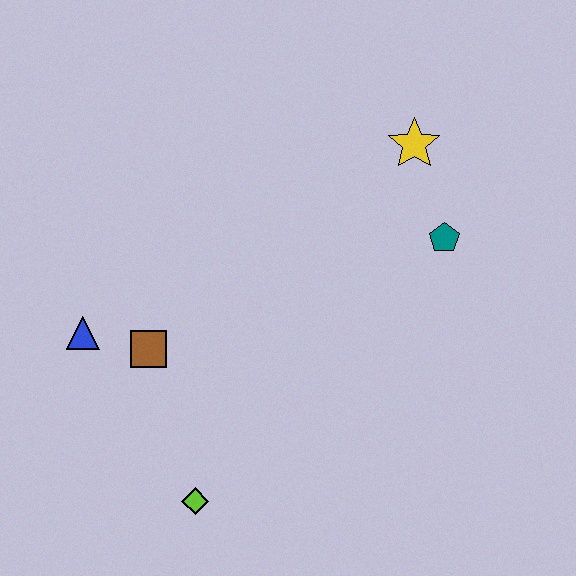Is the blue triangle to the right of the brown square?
No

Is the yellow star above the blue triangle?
Yes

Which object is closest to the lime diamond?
The brown square is closest to the lime diamond.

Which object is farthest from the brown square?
The yellow star is farthest from the brown square.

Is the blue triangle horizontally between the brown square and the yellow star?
No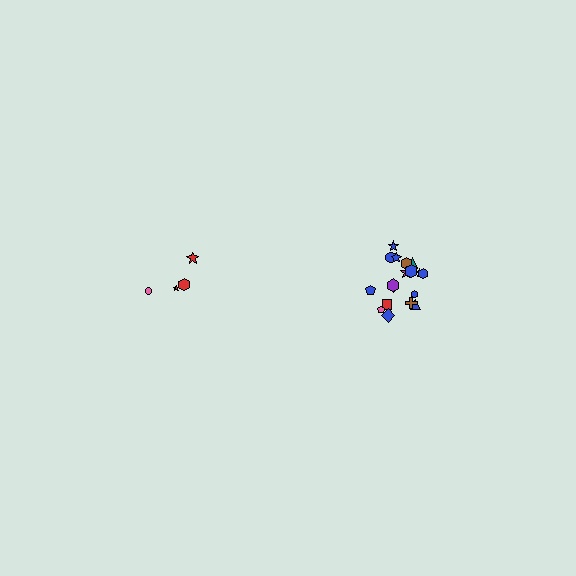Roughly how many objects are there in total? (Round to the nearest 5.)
Roughly 20 objects in total.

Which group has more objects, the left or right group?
The right group.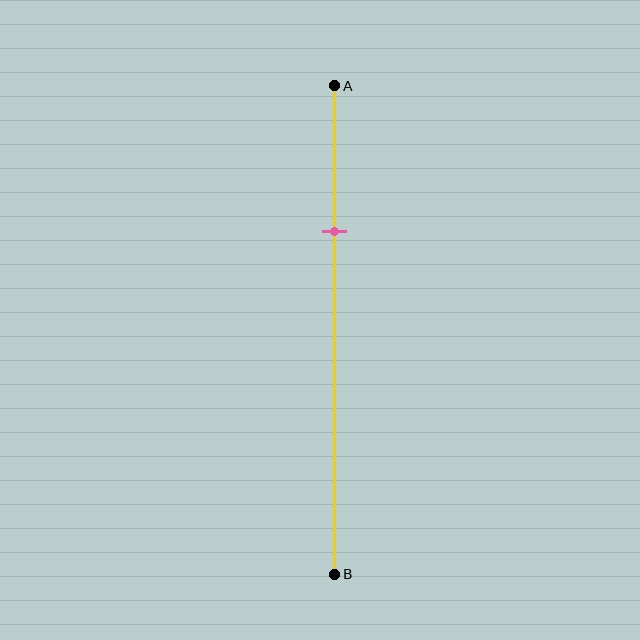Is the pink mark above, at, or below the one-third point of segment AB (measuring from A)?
The pink mark is above the one-third point of segment AB.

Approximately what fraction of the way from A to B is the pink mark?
The pink mark is approximately 30% of the way from A to B.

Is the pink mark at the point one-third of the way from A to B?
No, the mark is at about 30% from A, not at the 33% one-third point.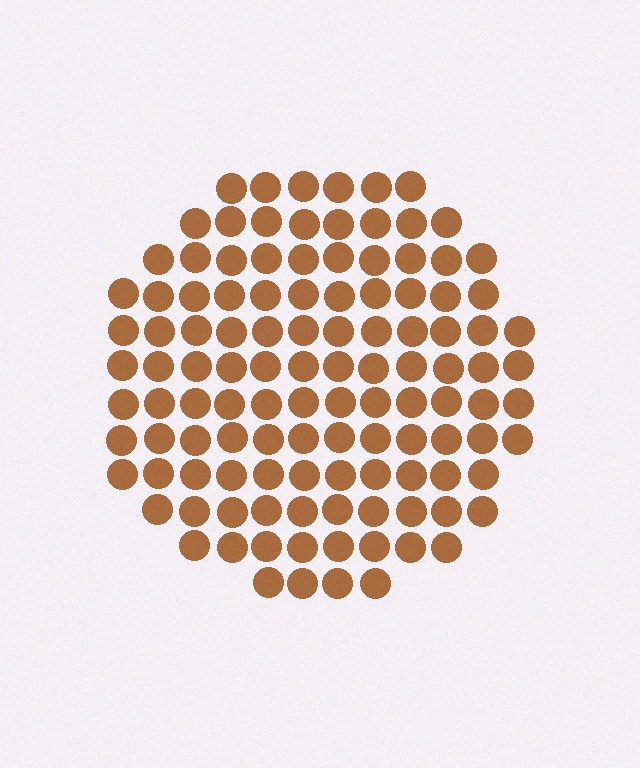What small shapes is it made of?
It is made of small circles.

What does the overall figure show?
The overall figure shows a circle.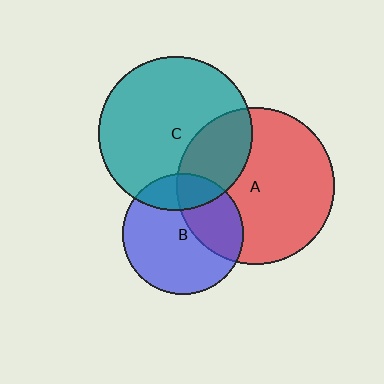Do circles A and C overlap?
Yes.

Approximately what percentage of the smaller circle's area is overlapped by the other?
Approximately 30%.